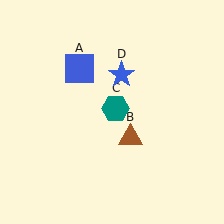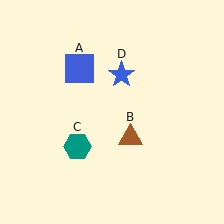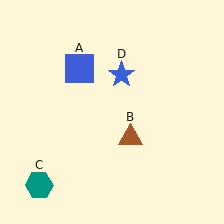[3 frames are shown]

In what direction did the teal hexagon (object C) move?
The teal hexagon (object C) moved down and to the left.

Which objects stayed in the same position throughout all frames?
Blue square (object A) and brown triangle (object B) and blue star (object D) remained stationary.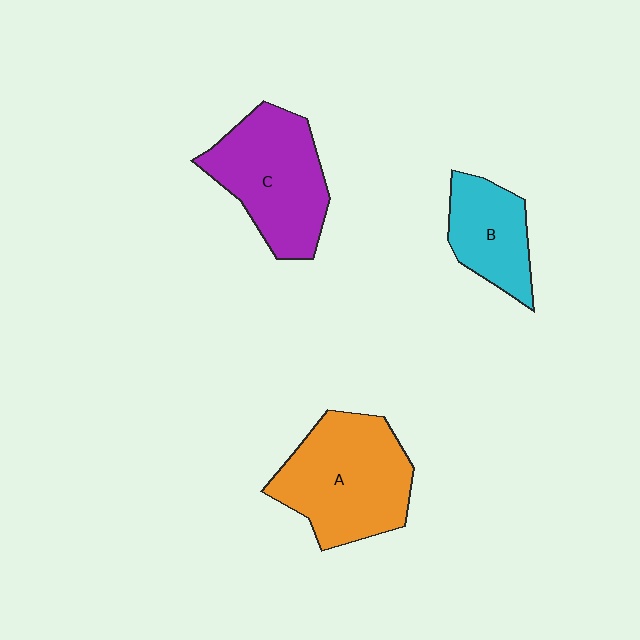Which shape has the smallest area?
Shape B (cyan).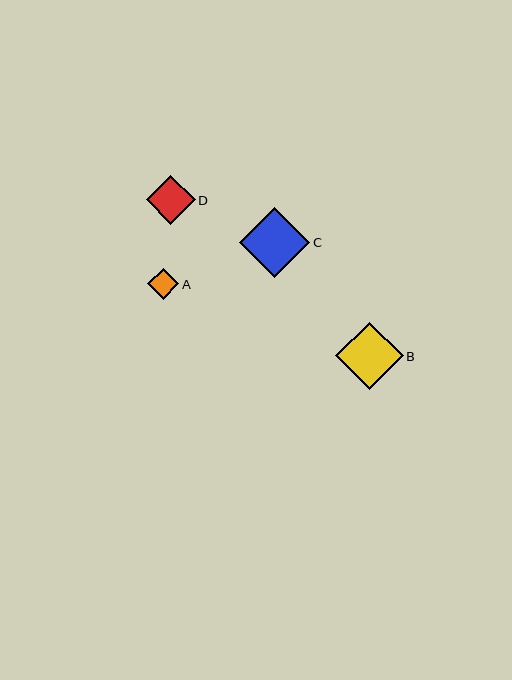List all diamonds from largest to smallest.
From largest to smallest: C, B, D, A.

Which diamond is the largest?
Diamond C is the largest with a size of approximately 70 pixels.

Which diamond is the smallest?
Diamond A is the smallest with a size of approximately 31 pixels.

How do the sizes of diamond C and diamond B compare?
Diamond C and diamond B are approximately the same size.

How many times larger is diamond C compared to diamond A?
Diamond C is approximately 2.3 times the size of diamond A.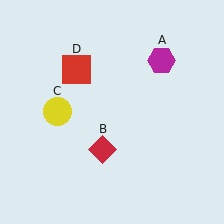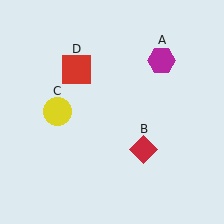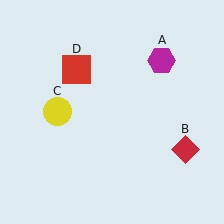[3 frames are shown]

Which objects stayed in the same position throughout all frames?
Magenta hexagon (object A) and yellow circle (object C) and red square (object D) remained stationary.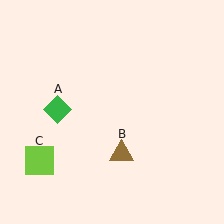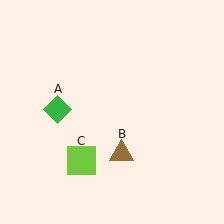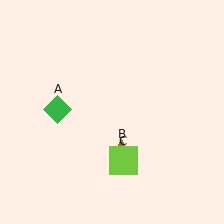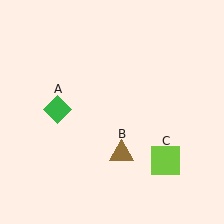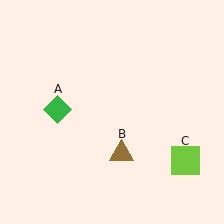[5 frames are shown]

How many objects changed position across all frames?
1 object changed position: lime square (object C).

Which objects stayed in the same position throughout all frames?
Green diamond (object A) and brown triangle (object B) remained stationary.